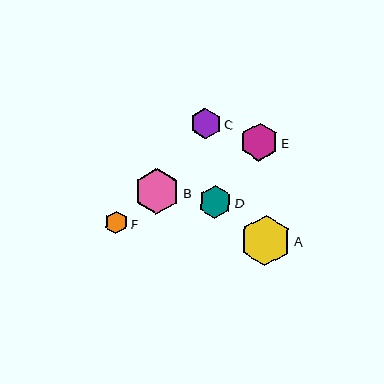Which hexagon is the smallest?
Hexagon F is the smallest with a size of approximately 23 pixels.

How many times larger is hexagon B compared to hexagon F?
Hexagon B is approximately 2.0 times the size of hexagon F.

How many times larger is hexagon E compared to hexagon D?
Hexagon E is approximately 1.1 times the size of hexagon D.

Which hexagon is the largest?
Hexagon A is the largest with a size of approximately 50 pixels.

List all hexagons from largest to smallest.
From largest to smallest: A, B, E, D, C, F.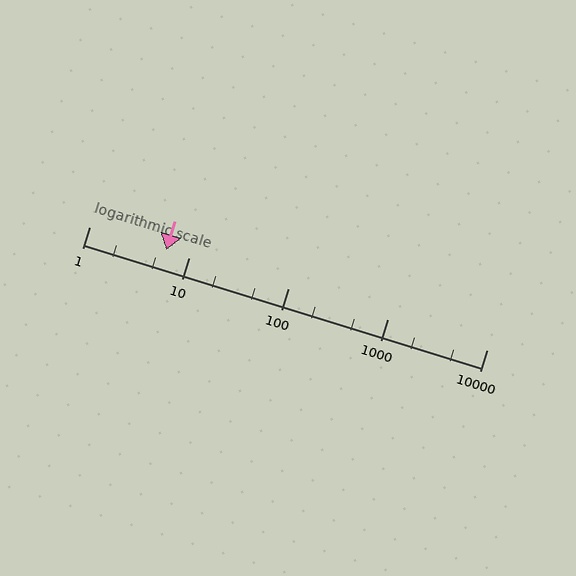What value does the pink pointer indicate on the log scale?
The pointer indicates approximately 6.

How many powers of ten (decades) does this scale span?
The scale spans 4 decades, from 1 to 10000.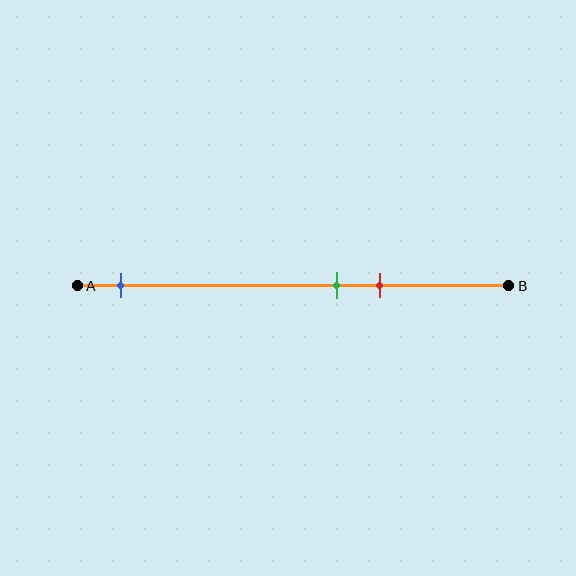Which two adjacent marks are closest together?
The green and red marks are the closest adjacent pair.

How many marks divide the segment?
There are 3 marks dividing the segment.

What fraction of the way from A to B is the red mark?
The red mark is approximately 70% (0.7) of the way from A to B.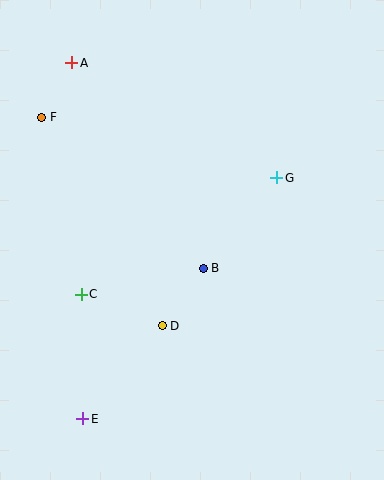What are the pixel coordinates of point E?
Point E is at (83, 419).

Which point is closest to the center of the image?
Point B at (203, 268) is closest to the center.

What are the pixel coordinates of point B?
Point B is at (203, 268).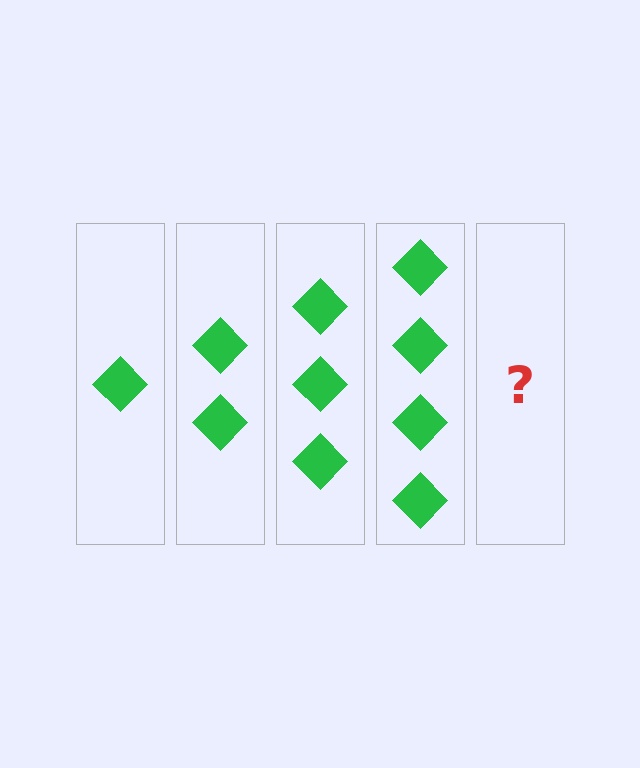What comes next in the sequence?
The next element should be 5 diamonds.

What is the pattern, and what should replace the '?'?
The pattern is that each step adds one more diamond. The '?' should be 5 diamonds.